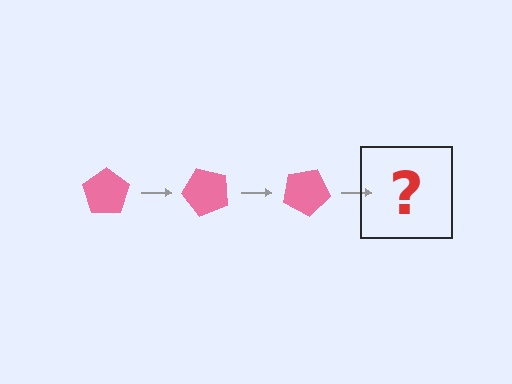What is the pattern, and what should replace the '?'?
The pattern is that the pentagon rotates 50 degrees each step. The '?' should be a pink pentagon rotated 150 degrees.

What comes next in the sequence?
The next element should be a pink pentagon rotated 150 degrees.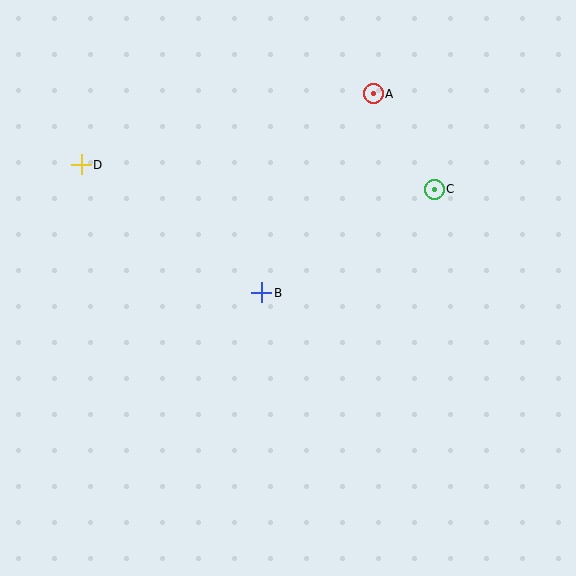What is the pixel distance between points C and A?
The distance between C and A is 114 pixels.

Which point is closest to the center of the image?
Point B at (262, 293) is closest to the center.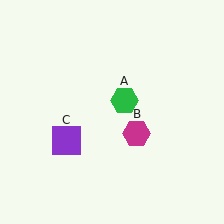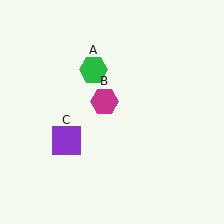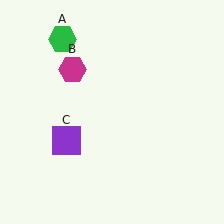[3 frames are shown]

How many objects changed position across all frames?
2 objects changed position: green hexagon (object A), magenta hexagon (object B).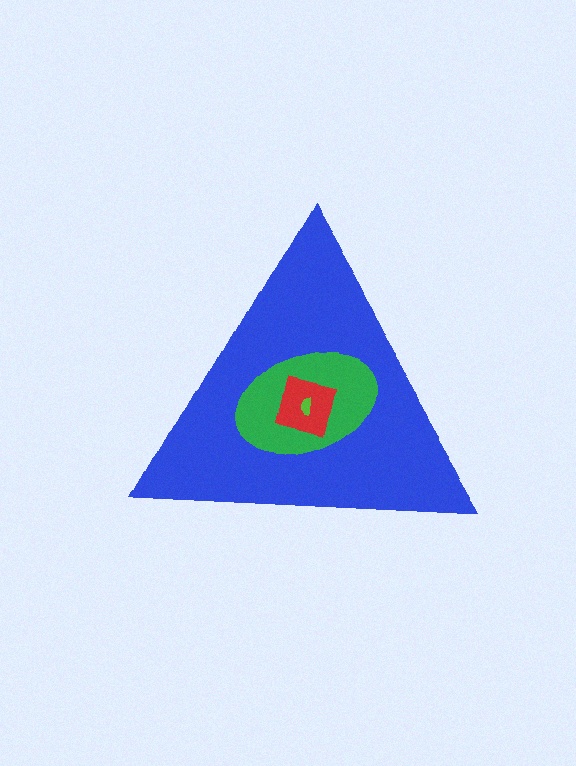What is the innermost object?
The lime semicircle.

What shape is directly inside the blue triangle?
The green ellipse.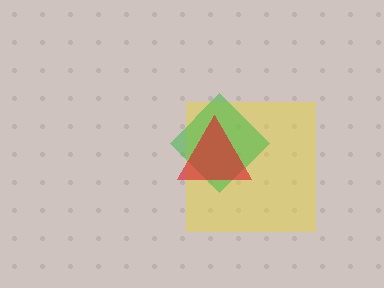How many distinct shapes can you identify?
There are 3 distinct shapes: a yellow square, a green diamond, a red triangle.